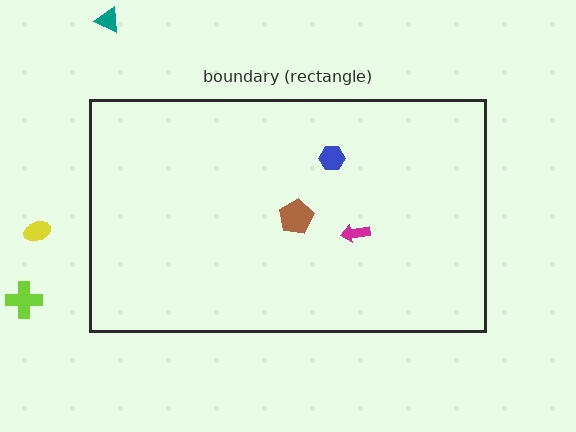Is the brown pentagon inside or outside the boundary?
Inside.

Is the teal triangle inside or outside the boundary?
Outside.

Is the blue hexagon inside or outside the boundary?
Inside.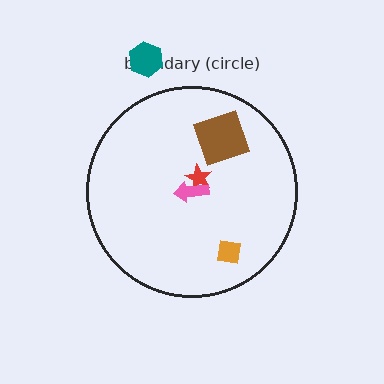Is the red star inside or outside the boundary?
Inside.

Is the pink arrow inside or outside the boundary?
Inside.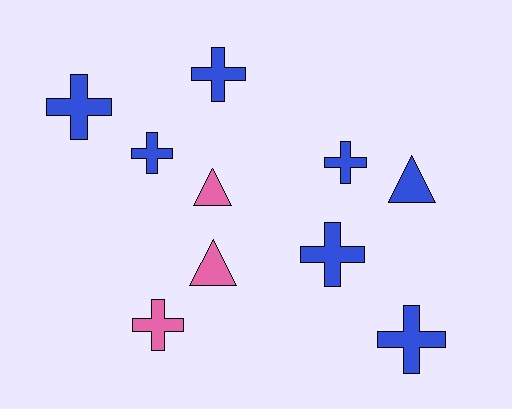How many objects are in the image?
There are 10 objects.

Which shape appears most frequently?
Cross, with 7 objects.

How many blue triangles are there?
There is 1 blue triangle.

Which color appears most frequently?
Blue, with 7 objects.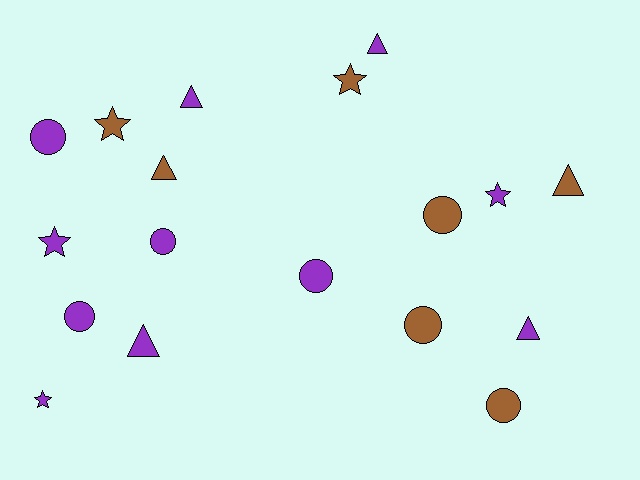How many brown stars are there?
There are 2 brown stars.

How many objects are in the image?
There are 18 objects.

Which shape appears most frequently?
Circle, with 7 objects.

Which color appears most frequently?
Purple, with 11 objects.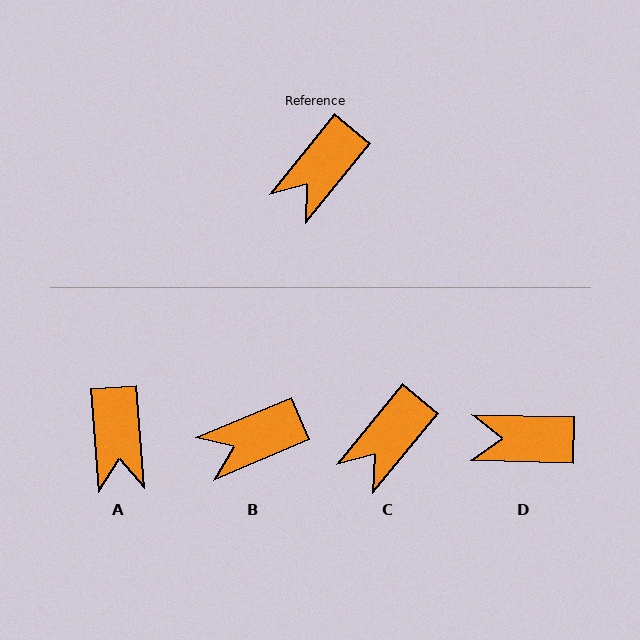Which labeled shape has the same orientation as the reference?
C.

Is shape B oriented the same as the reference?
No, it is off by about 28 degrees.